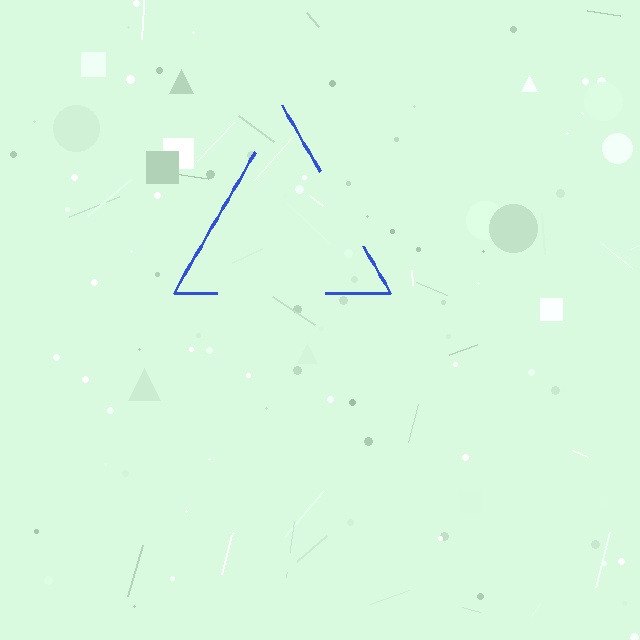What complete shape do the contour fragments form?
The contour fragments form a triangle.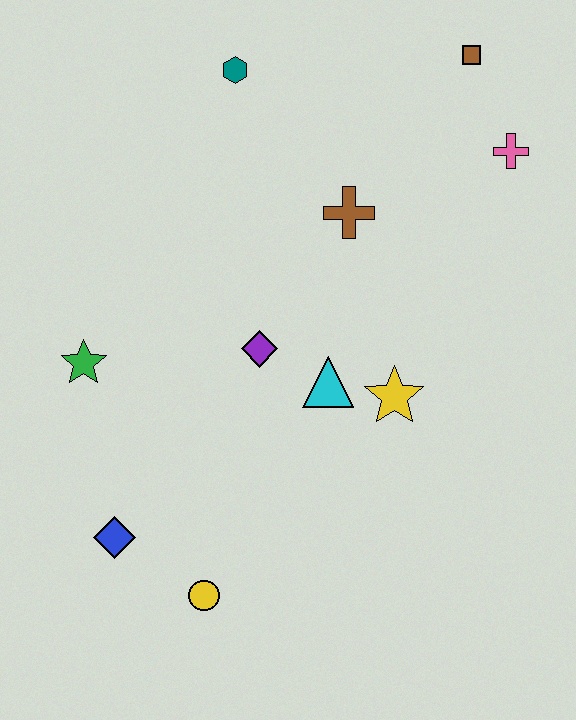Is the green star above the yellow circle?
Yes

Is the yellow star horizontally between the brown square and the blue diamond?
Yes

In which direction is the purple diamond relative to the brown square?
The purple diamond is below the brown square.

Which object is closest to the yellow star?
The cyan triangle is closest to the yellow star.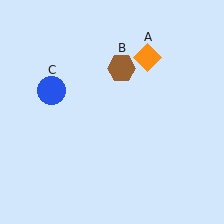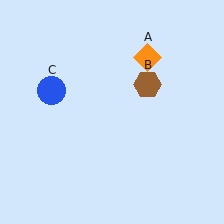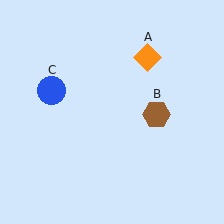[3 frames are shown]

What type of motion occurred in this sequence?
The brown hexagon (object B) rotated clockwise around the center of the scene.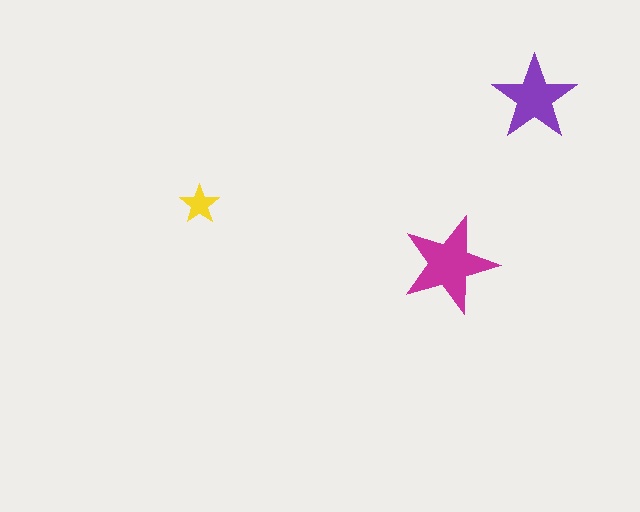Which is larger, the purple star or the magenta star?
The magenta one.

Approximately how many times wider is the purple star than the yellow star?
About 2 times wider.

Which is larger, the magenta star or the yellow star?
The magenta one.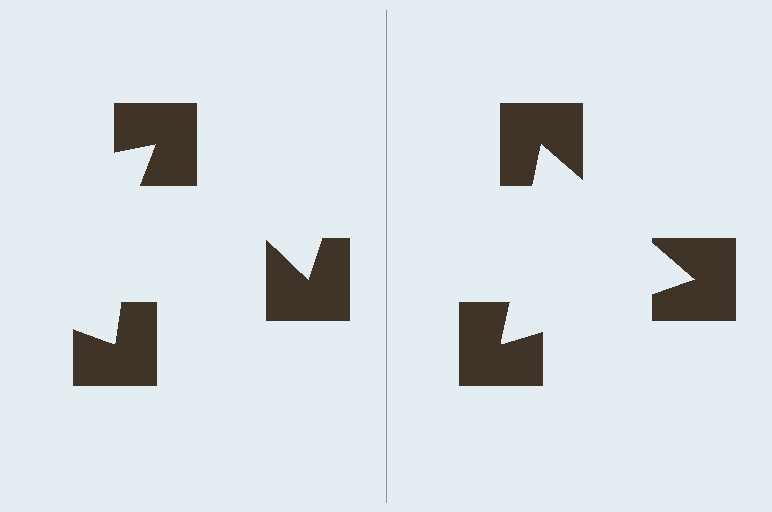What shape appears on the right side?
An illusory triangle.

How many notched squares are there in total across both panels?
6 — 3 on each side.